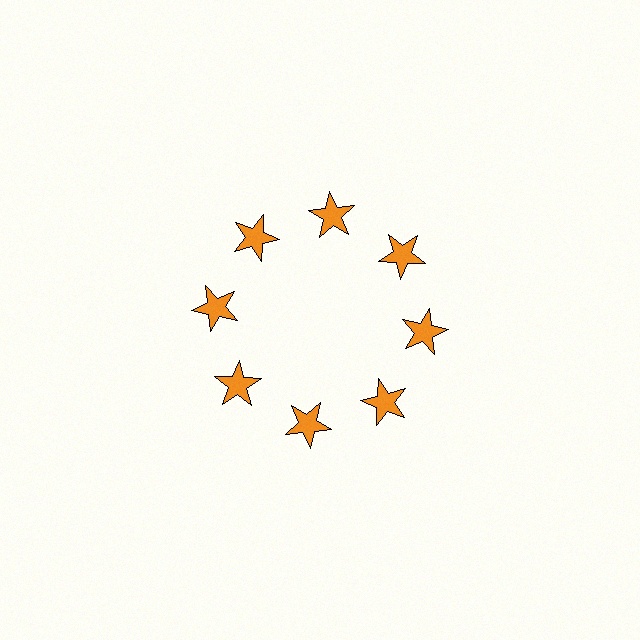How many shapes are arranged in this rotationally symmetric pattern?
There are 8 shapes, arranged in 8 groups of 1.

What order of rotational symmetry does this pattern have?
This pattern has 8-fold rotational symmetry.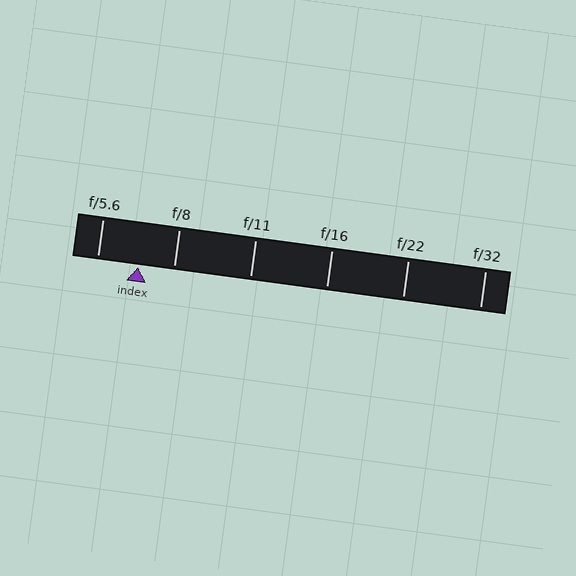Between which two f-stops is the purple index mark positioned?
The index mark is between f/5.6 and f/8.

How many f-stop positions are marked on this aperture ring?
There are 6 f-stop positions marked.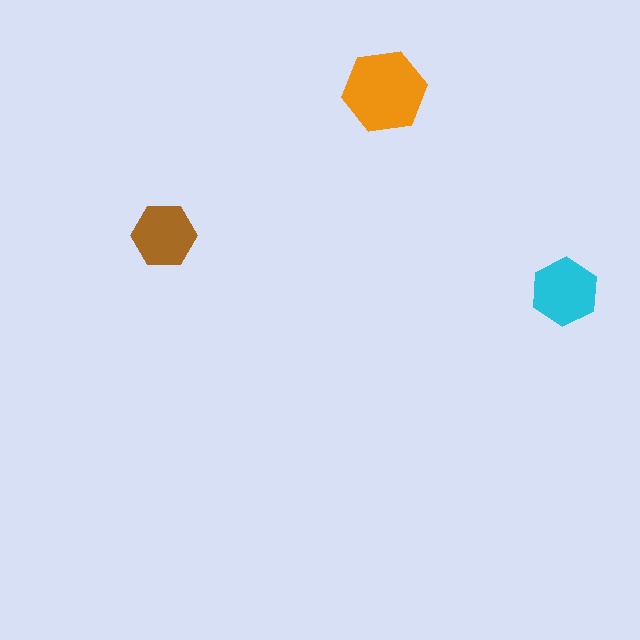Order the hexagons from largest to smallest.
the orange one, the cyan one, the brown one.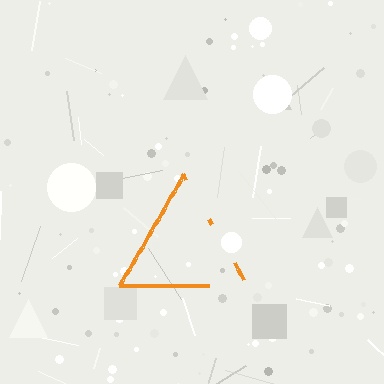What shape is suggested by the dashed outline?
The dashed outline suggests a triangle.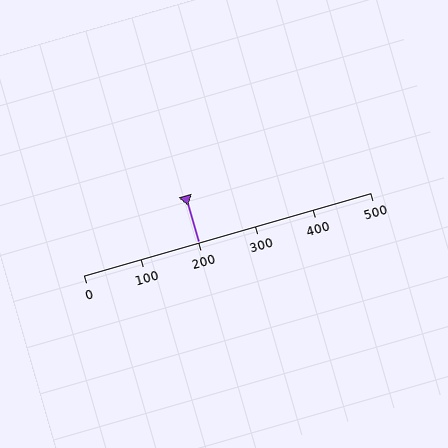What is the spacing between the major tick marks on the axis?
The major ticks are spaced 100 apart.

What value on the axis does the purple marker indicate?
The marker indicates approximately 200.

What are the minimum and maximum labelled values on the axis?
The axis runs from 0 to 500.